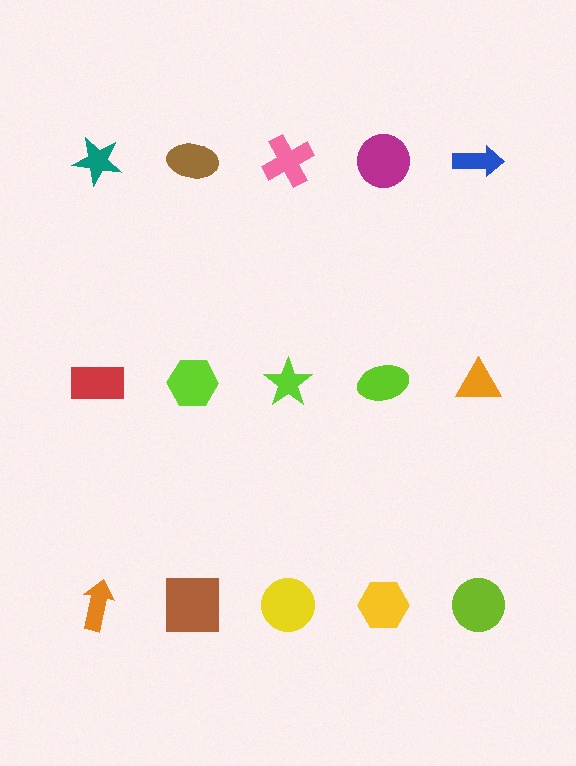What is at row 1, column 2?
A brown ellipse.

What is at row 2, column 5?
An orange triangle.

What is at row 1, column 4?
A magenta circle.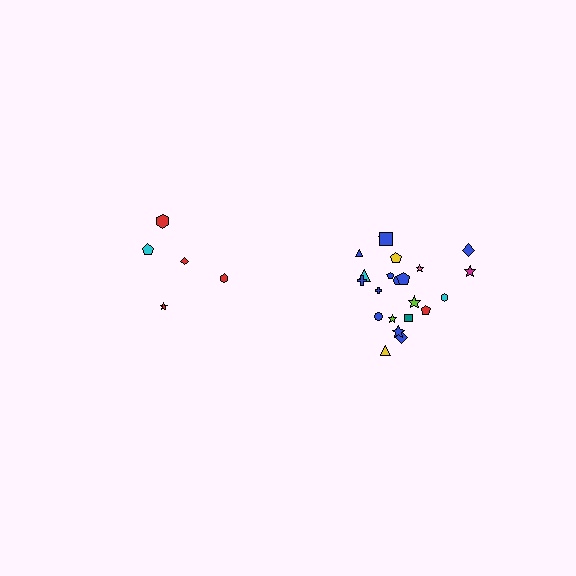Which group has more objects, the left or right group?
The right group.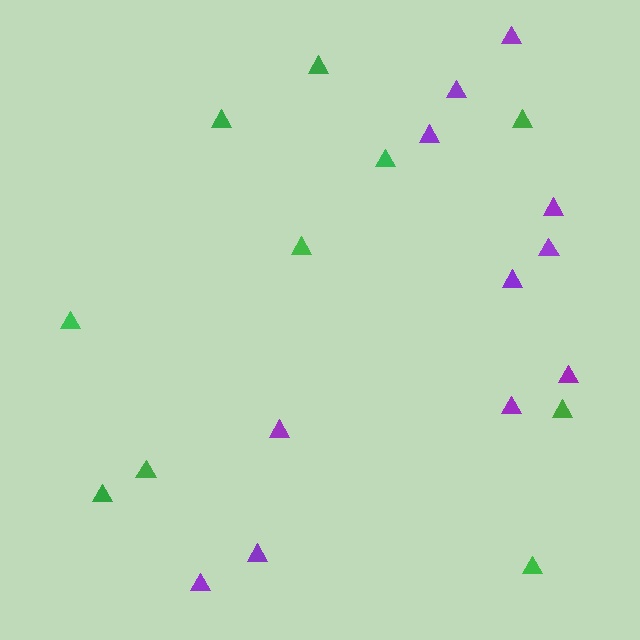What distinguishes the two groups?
There are 2 groups: one group of purple triangles (11) and one group of green triangles (10).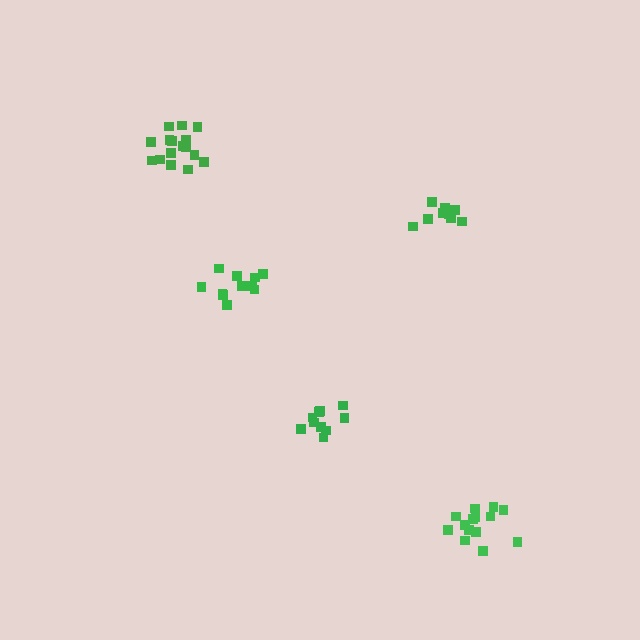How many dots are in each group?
Group 1: 10 dots, Group 2: 16 dots, Group 3: 10 dots, Group 4: 14 dots, Group 5: 12 dots (62 total).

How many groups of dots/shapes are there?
There are 5 groups.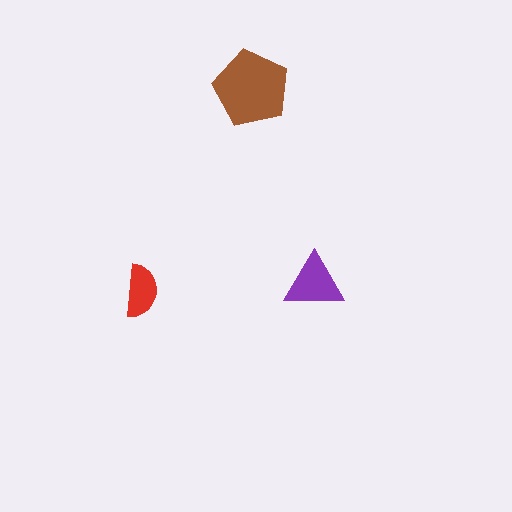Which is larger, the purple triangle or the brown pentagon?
The brown pentagon.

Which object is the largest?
The brown pentagon.